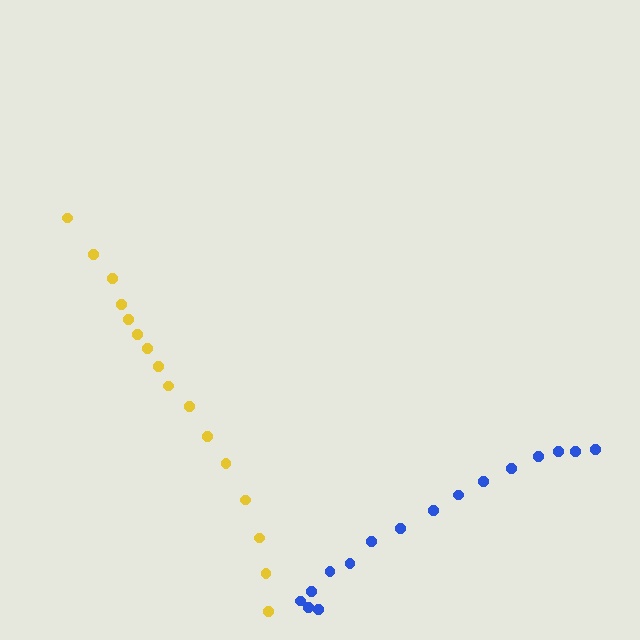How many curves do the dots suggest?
There are 2 distinct paths.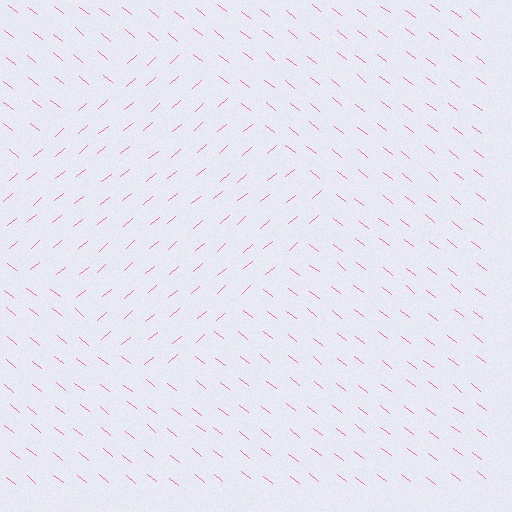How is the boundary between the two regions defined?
The boundary is defined purely by a change in line orientation (approximately 78 degrees difference). All lines are the same color and thickness.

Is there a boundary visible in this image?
Yes, there is a texture boundary formed by a change in line orientation.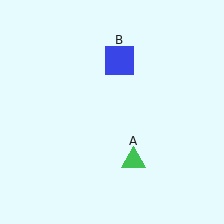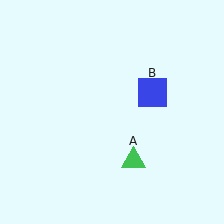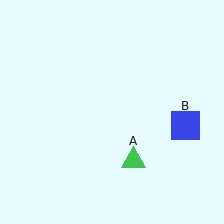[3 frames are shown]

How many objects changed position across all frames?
1 object changed position: blue square (object B).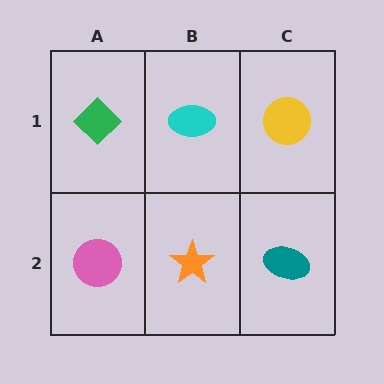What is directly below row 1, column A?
A pink circle.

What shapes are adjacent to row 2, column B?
A cyan ellipse (row 1, column B), a pink circle (row 2, column A), a teal ellipse (row 2, column C).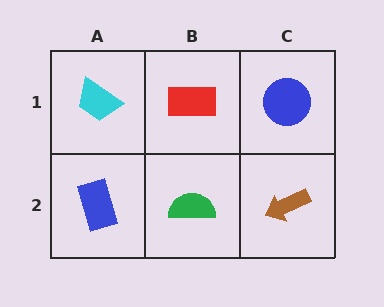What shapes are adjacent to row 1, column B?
A green semicircle (row 2, column B), a cyan trapezoid (row 1, column A), a blue circle (row 1, column C).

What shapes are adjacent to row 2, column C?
A blue circle (row 1, column C), a green semicircle (row 2, column B).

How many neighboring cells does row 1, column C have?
2.